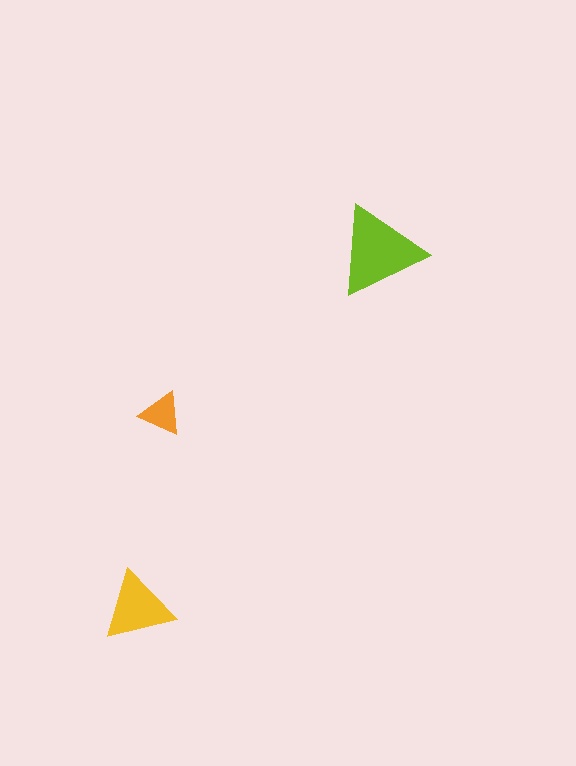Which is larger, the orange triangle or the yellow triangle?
The yellow one.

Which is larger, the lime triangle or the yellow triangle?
The lime one.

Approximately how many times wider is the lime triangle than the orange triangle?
About 2 times wider.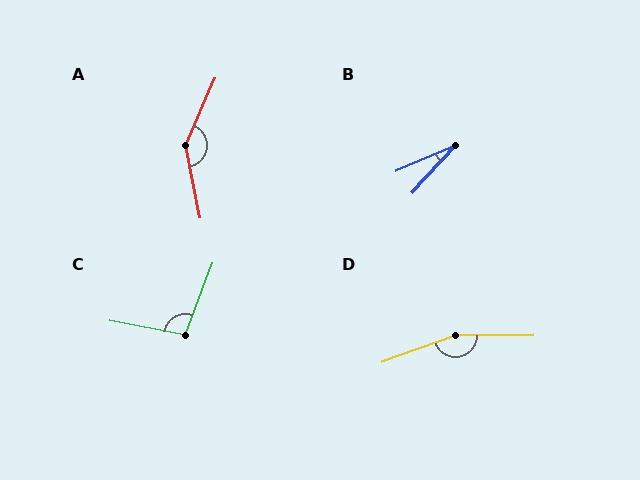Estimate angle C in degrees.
Approximately 100 degrees.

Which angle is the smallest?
B, at approximately 24 degrees.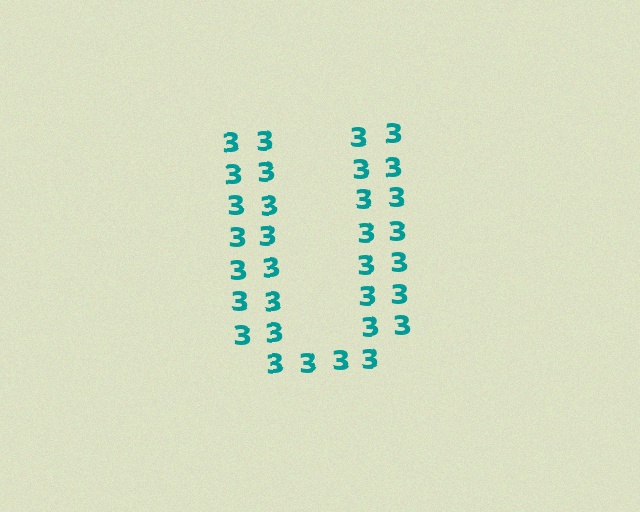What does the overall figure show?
The overall figure shows the letter U.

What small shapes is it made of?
It is made of small digit 3's.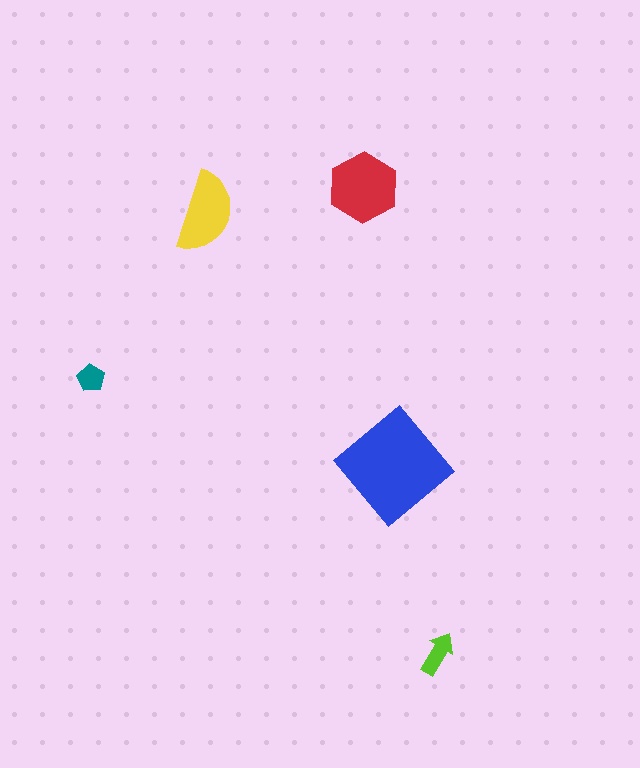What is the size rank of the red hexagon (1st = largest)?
2nd.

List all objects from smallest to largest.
The teal pentagon, the lime arrow, the yellow semicircle, the red hexagon, the blue diamond.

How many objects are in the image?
There are 5 objects in the image.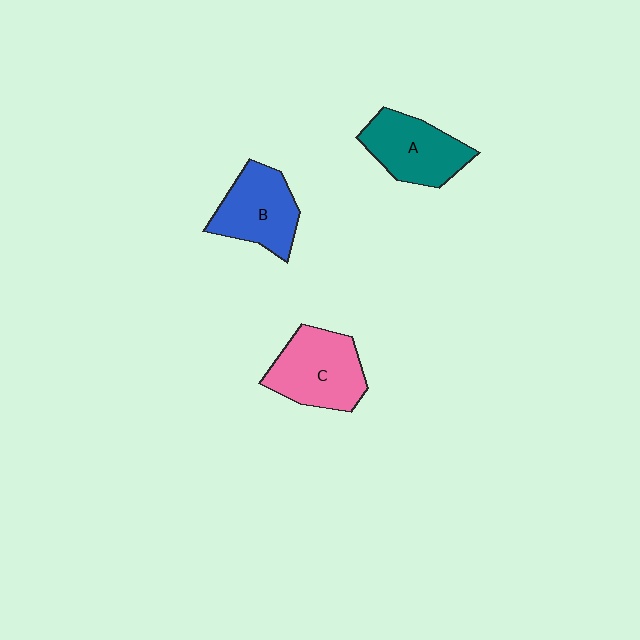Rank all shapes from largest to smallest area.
From largest to smallest: C (pink), A (teal), B (blue).